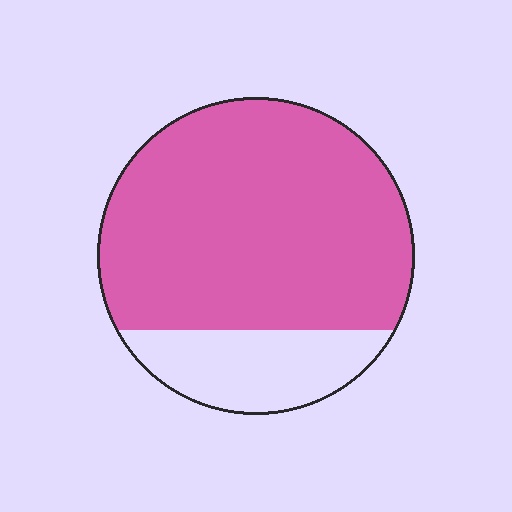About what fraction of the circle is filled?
About four fifths (4/5).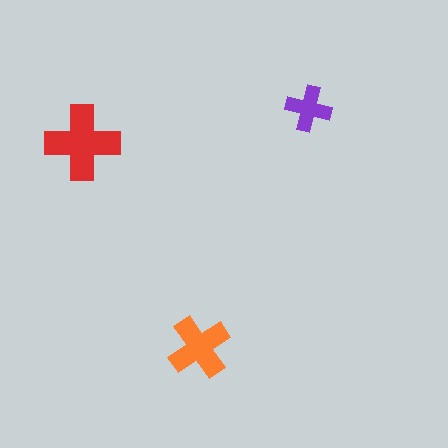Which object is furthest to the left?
The red cross is leftmost.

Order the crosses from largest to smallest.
the red one, the orange one, the purple one.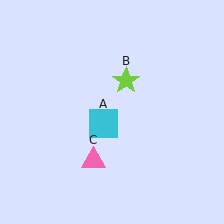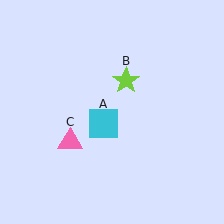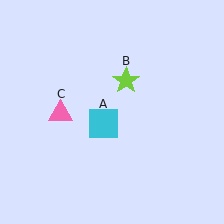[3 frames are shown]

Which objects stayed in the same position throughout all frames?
Cyan square (object A) and lime star (object B) remained stationary.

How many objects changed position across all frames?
1 object changed position: pink triangle (object C).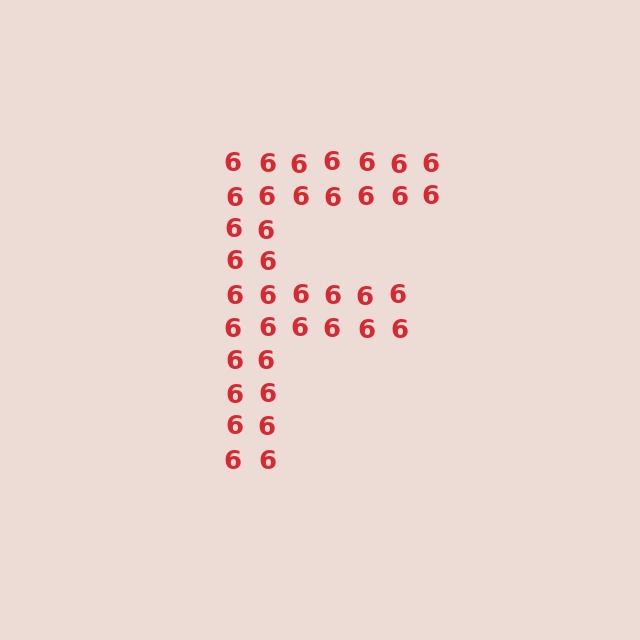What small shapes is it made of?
It is made of small digit 6's.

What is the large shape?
The large shape is the letter F.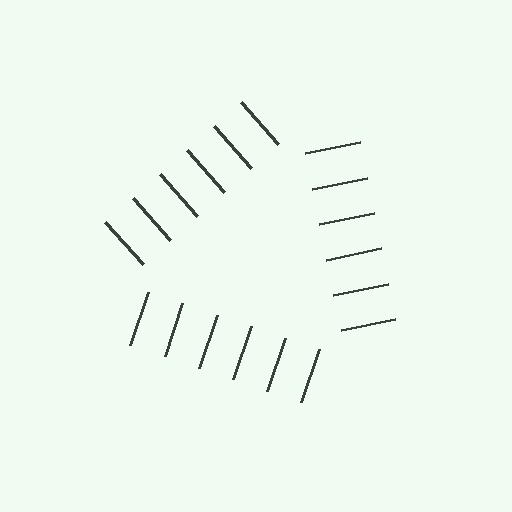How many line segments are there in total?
18 — 6 along each of the 3 edges.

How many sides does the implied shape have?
3 sides — the line-ends trace a triangle.